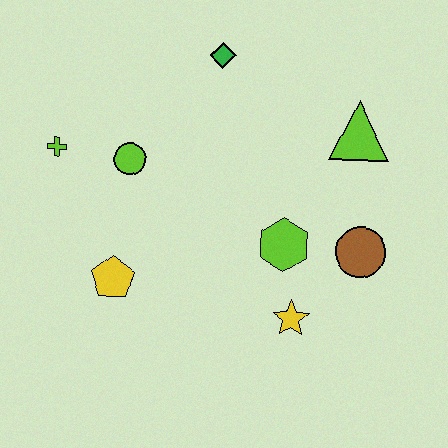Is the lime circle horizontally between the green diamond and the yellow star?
No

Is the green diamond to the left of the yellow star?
Yes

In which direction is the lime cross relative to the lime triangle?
The lime cross is to the left of the lime triangle.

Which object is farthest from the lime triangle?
The lime cross is farthest from the lime triangle.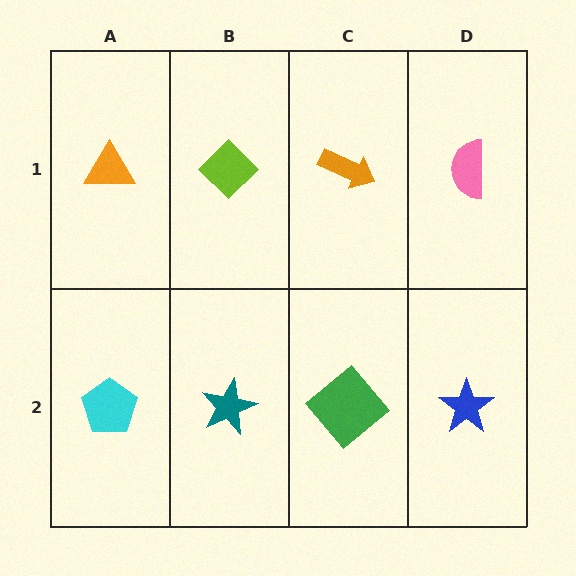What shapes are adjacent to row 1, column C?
A green diamond (row 2, column C), a lime diamond (row 1, column B), a pink semicircle (row 1, column D).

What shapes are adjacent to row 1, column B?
A teal star (row 2, column B), an orange triangle (row 1, column A), an orange arrow (row 1, column C).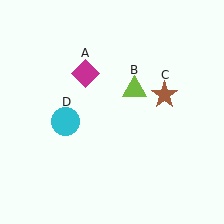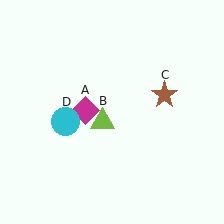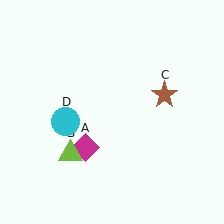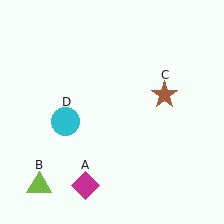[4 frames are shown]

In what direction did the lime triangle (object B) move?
The lime triangle (object B) moved down and to the left.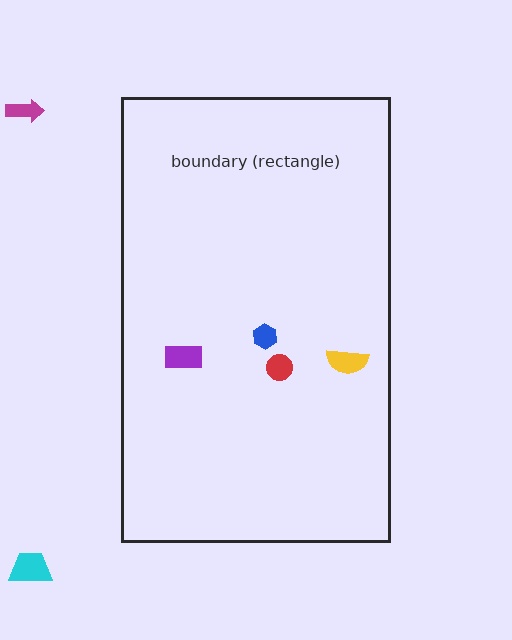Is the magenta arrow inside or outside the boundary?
Outside.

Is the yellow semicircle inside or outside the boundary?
Inside.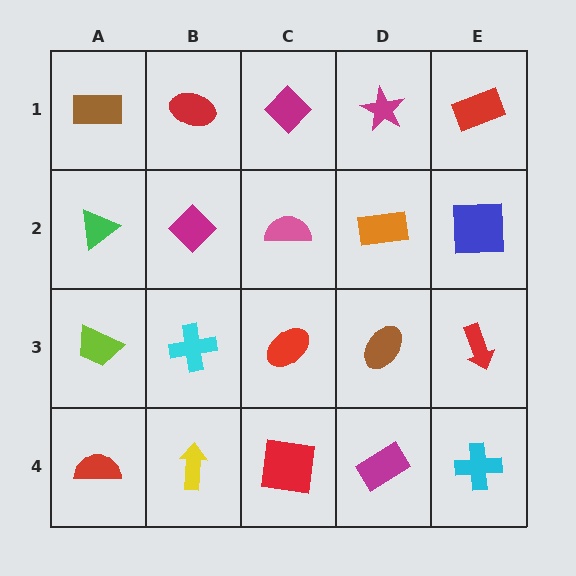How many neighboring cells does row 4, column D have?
3.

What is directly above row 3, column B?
A magenta diamond.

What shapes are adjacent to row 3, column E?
A blue square (row 2, column E), a cyan cross (row 4, column E), a brown ellipse (row 3, column D).